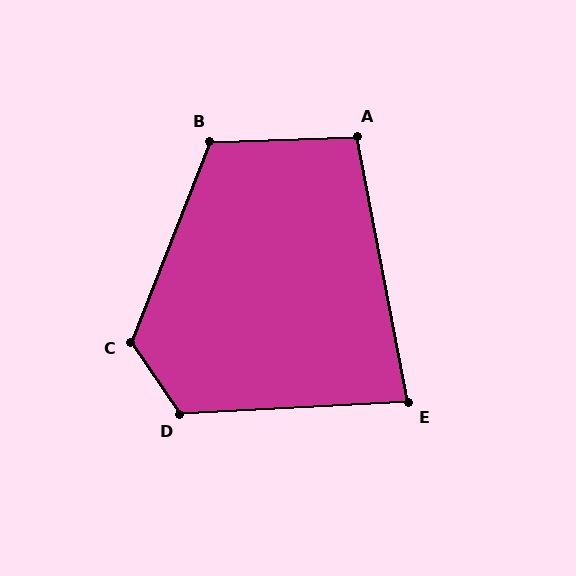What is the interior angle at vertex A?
Approximately 99 degrees (obtuse).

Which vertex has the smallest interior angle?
E, at approximately 82 degrees.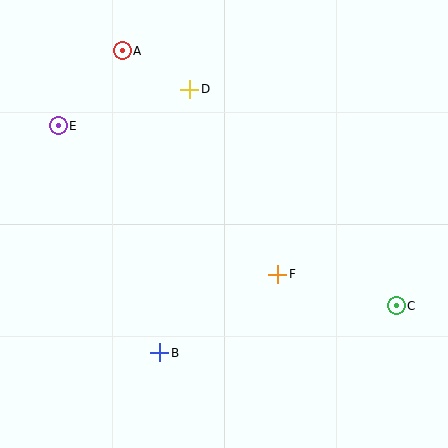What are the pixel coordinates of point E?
Point E is at (58, 126).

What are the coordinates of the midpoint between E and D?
The midpoint between E and D is at (124, 107).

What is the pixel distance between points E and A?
The distance between E and A is 98 pixels.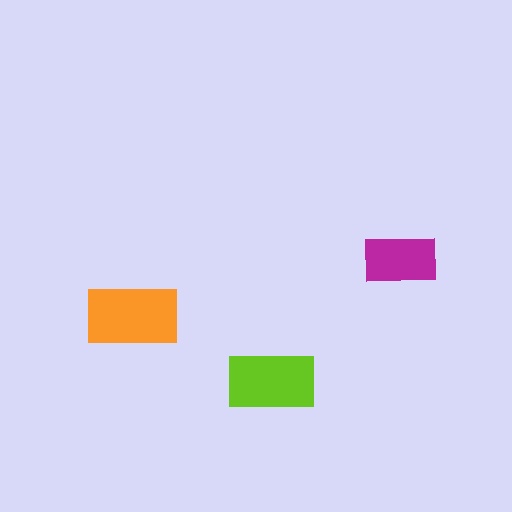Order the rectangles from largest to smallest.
the orange one, the lime one, the magenta one.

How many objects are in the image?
There are 3 objects in the image.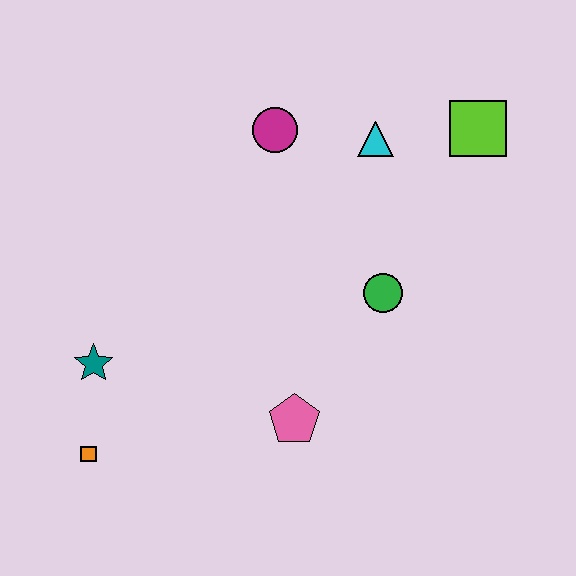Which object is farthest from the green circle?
The orange square is farthest from the green circle.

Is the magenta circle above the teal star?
Yes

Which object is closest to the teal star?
The orange square is closest to the teal star.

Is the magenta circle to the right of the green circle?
No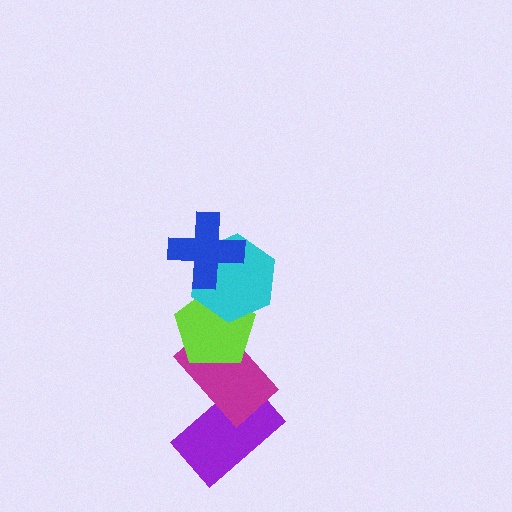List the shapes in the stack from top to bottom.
From top to bottom: the blue cross, the cyan hexagon, the lime pentagon, the magenta rectangle, the purple rectangle.